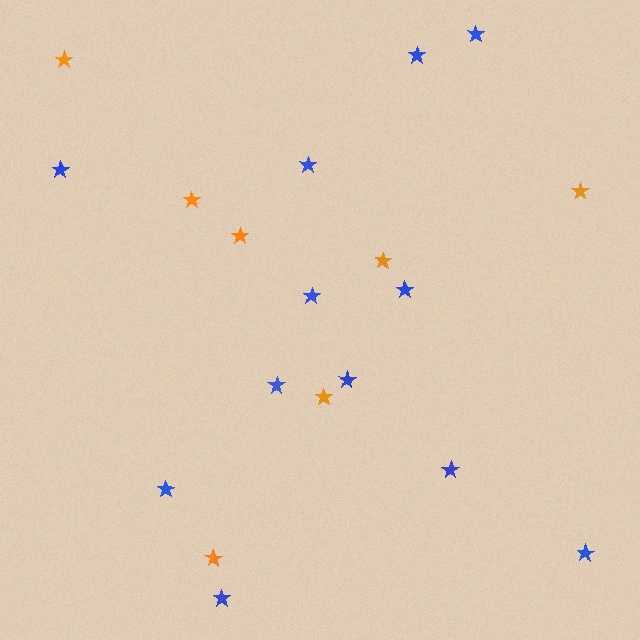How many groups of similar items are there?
There are 2 groups: one group of orange stars (7) and one group of blue stars (12).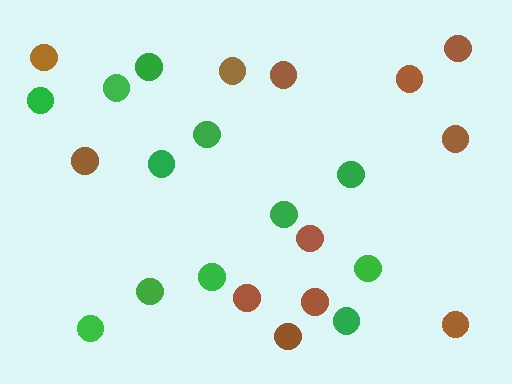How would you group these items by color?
There are 2 groups: one group of brown circles (12) and one group of green circles (12).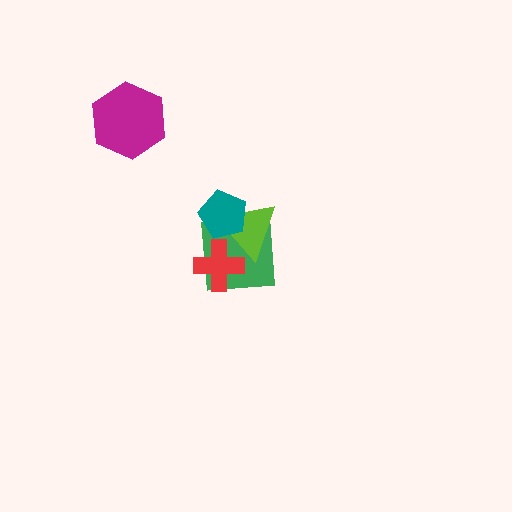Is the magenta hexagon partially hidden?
No, no other shape covers it.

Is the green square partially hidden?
Yes, it is partially covered by another shape.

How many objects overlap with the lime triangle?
3 objects overlap with the lime triangle.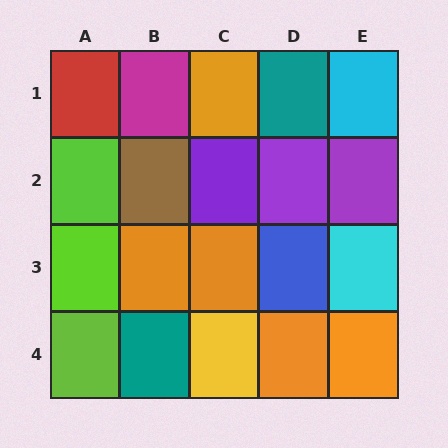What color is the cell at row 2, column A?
Lime.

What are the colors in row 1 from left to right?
Red, magenta, orange, teal, cyan.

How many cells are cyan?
2 cells are cyan.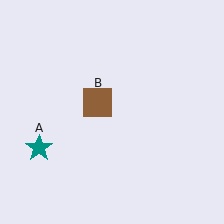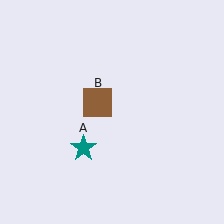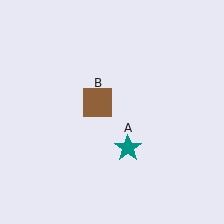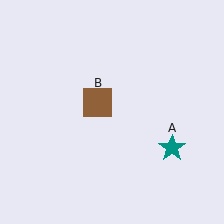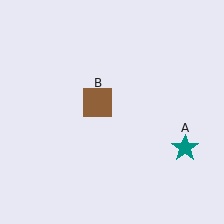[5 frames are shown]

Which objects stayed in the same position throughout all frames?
Brown square (object B) remained stationary.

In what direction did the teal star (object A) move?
The teal star (object A) moved right.